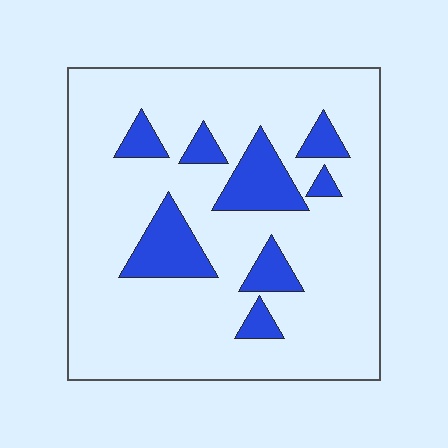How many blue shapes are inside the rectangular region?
8.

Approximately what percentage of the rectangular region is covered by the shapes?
Approximately 15%.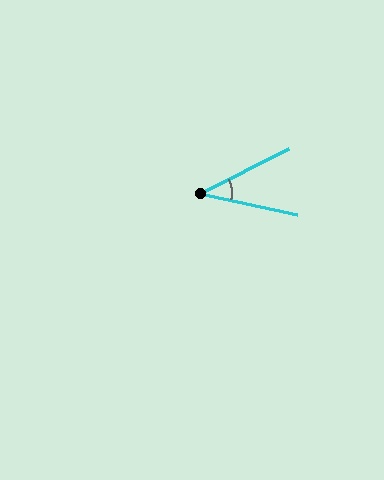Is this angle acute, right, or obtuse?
It is acute.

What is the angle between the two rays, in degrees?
Approximately 39 degrees.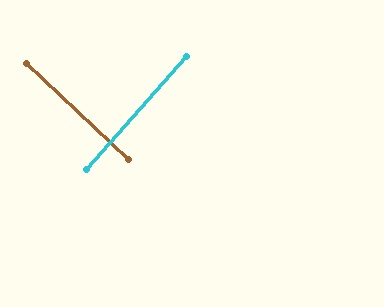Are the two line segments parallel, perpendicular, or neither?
Perpendicular — they meet at approximately 88°.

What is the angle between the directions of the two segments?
Approximately 88 degrees.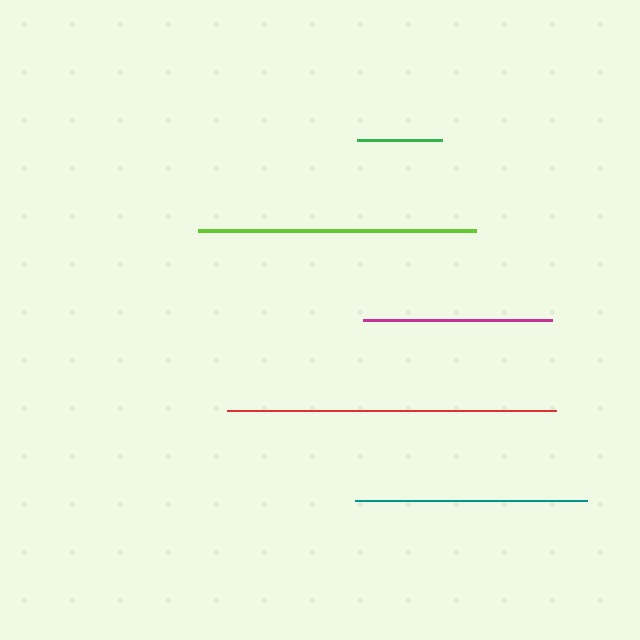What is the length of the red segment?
The red segment is approximately 329 pixels long.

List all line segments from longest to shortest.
From longest to shortest: red, lime, teal, magenta, green.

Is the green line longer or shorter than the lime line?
The lime line is longer than the green line.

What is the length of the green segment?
The green segment is approximately 85 pixels long.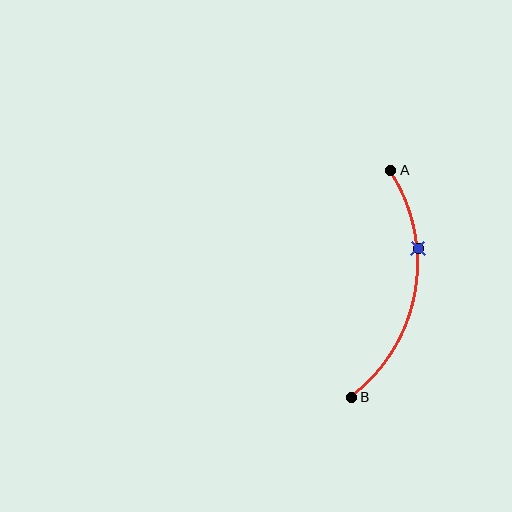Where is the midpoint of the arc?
The arc midpoint is the point on the curve farthest from the straight line joining A and B. It sits to the right of that line.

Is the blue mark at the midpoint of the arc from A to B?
No. The blue mark lies on the arc but is closer to endpoint A. The arc midpoint would be at the point on the curve equidistant along the arc from both A and B.